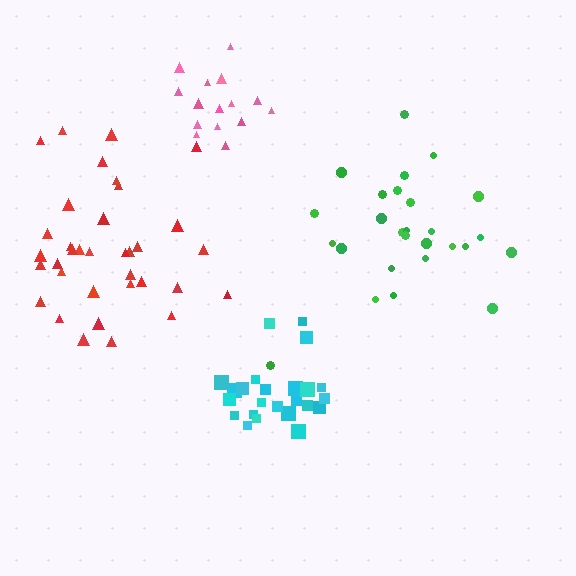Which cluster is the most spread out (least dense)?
Red.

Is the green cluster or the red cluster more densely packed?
Green.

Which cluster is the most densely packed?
Cyan.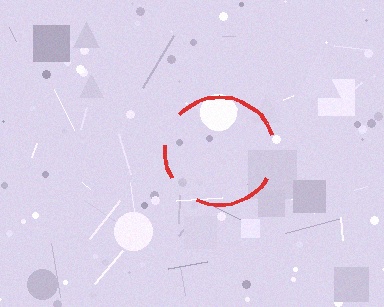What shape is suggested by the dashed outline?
The dashed outline suggests a circle.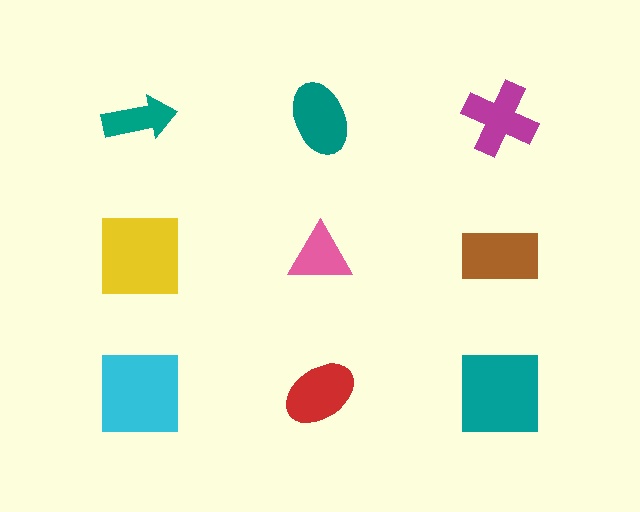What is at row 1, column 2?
A teal ellipse.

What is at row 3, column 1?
A cyan square.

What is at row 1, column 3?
A magenta cross.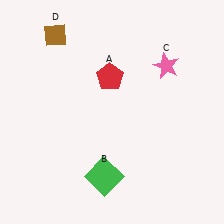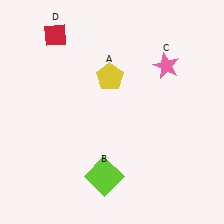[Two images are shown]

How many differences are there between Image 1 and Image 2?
There are 3 differences between the two images.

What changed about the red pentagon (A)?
In Image 1, A is red. In Image 2, it changed to yellow.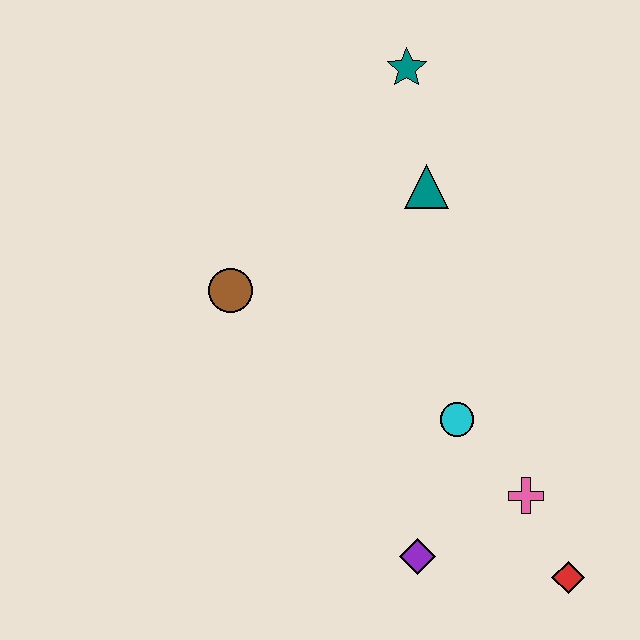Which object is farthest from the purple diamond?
The teal star is farthest from the purple diamond.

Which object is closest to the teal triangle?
The teal star is closest to the teal triangle.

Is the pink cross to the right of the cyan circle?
Yes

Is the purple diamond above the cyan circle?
No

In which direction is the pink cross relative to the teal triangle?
The pink cross is below the teal triangle.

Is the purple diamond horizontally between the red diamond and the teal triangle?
No